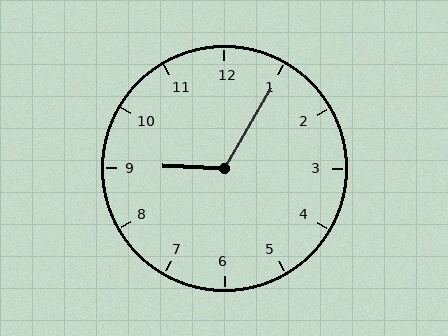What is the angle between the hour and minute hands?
Approximately 118 degrees.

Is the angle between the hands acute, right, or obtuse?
It is obtuse.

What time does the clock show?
9:05.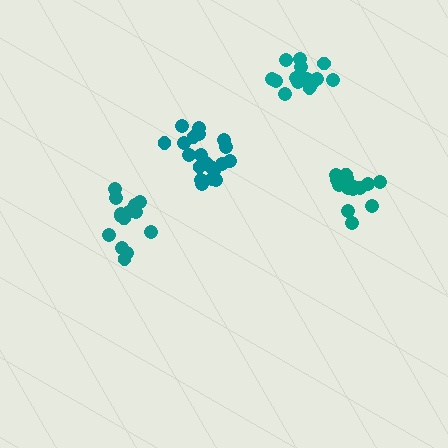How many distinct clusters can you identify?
There are 4 distinct clusters.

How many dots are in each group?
Group 1: 20 dots, Group 2: 17 dots, Group 3: 14 dots, Group 4: 14 dots (65 total).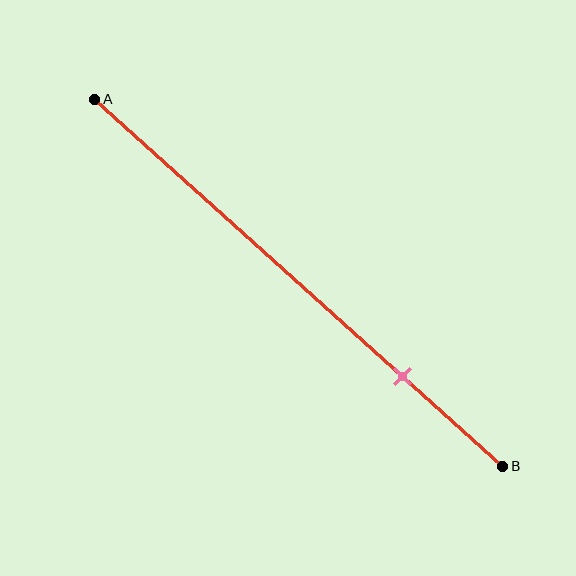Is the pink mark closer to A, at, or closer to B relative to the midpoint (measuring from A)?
The pink mark is closer to point B than the midpoint of segment AB.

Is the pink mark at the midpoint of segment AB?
No, the mark is at about 75% from A, not at the 50% midpoint.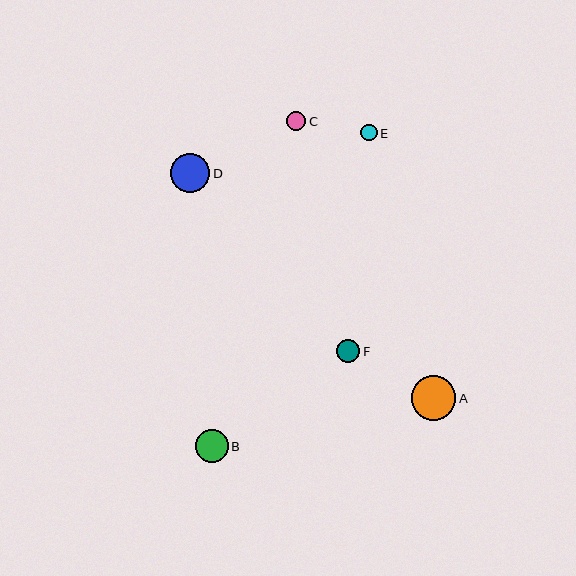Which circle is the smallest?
Circle E is the smallest with a size of approximately 17 pixels.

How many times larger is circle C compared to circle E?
Circle C is approximately 1.1 times the size of circle E.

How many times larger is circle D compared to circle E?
Circle D is approximately 2.4 times the size of circle E.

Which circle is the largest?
Circle A is the largest with a size of approximately 45 pixels.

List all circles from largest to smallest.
From largest to smallest: A, D, B, F, C, E.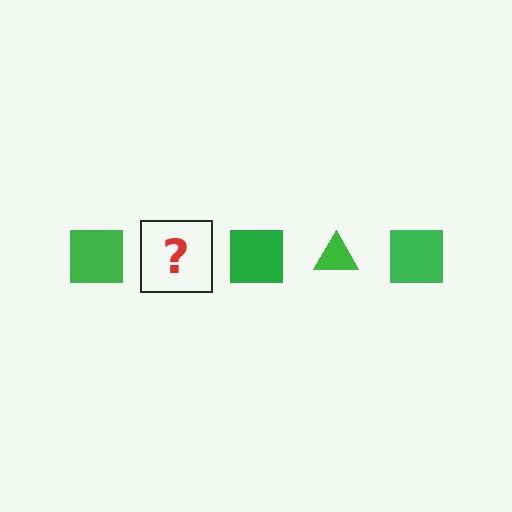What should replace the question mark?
The question mark should be replaced with a green triangle.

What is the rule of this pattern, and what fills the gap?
The rule is that the pattern cycles through square, triangle shapes in green. The gap should be filled with a green triangle.